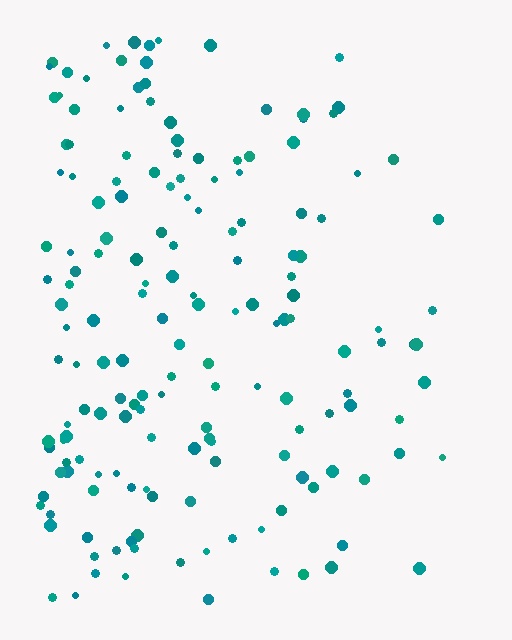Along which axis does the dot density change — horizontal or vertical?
Horizontal.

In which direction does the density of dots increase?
From right to left, with the left side densest.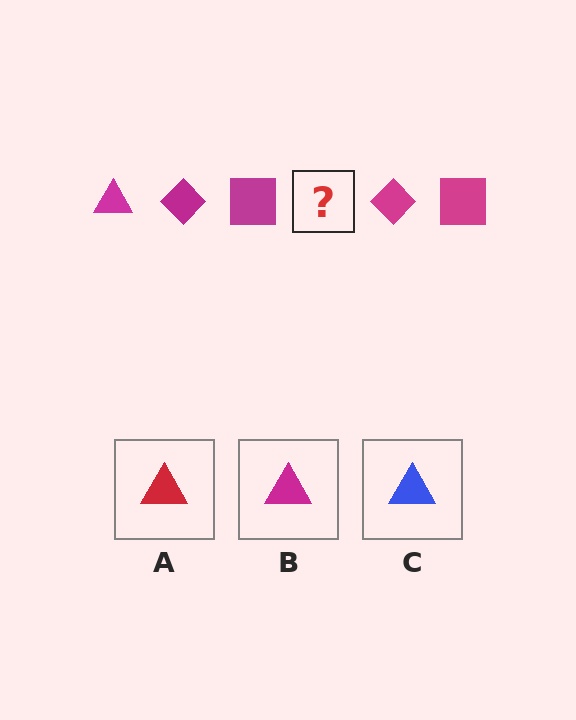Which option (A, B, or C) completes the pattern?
B.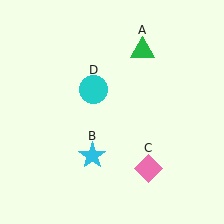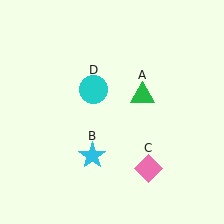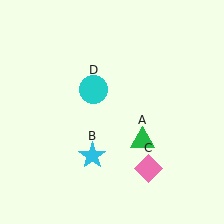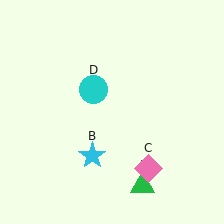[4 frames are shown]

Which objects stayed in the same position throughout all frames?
Cyan star (object B) and pink diamond (object C) and cyan circle (object D) remained stationary.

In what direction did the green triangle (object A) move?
The green triangle (object A) moved down.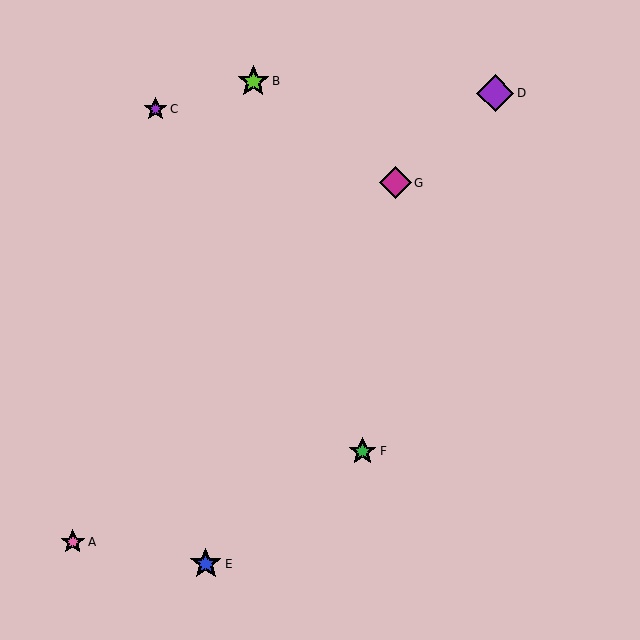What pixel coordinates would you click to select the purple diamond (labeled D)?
Click at (495, 93) to select the purple diamond D.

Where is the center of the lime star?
The center of the lime star is at (253, 81).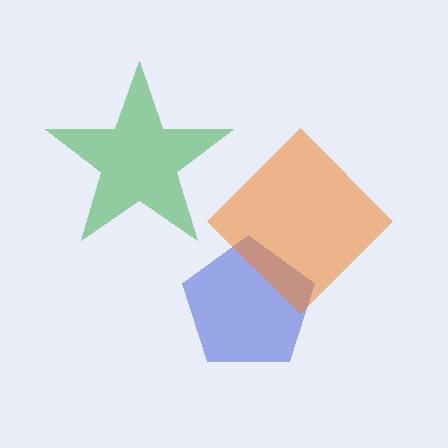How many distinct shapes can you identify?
There are 3 distinct shapes: a green star, a blue pentagon, an orange diamond.